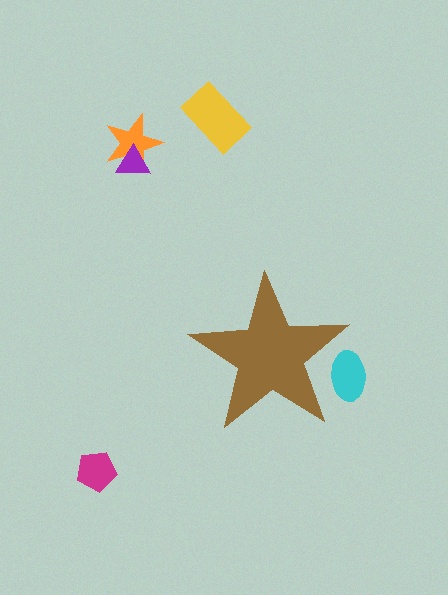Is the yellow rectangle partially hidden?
No, the yellow rectangle is fully visible.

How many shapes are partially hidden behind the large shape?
1 shape is partially hidden.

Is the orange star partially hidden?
No, the orange star is fully visible.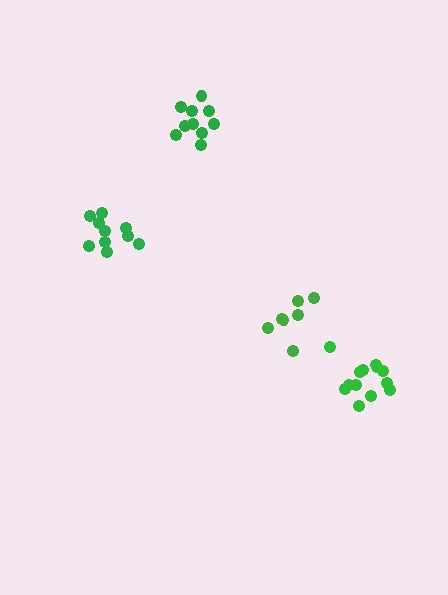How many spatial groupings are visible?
There are 4 spatial groupings.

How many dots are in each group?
Group 1: 7 dots, Group 2: 10 dots, Group 3: 13 dots, Group 4: 10 dots (40 total).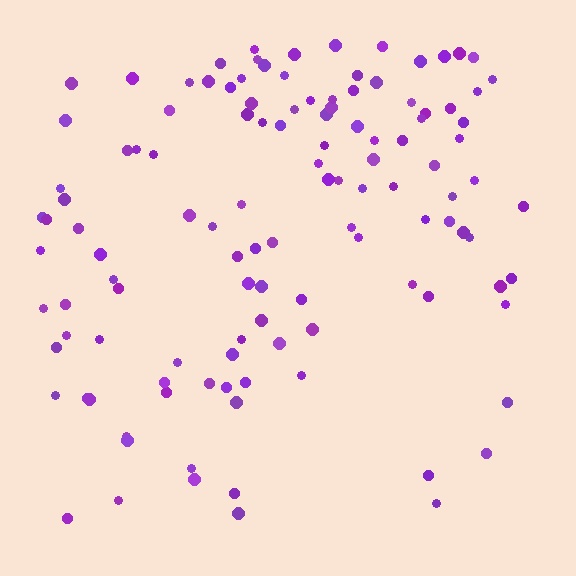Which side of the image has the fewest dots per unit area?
The bottom.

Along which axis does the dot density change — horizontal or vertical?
Vertical.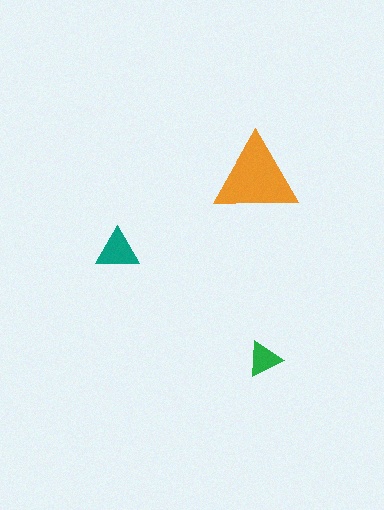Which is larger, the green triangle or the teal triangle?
The teal one.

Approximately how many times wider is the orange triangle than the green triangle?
About 2.5 times wider.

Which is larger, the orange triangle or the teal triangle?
The orange one.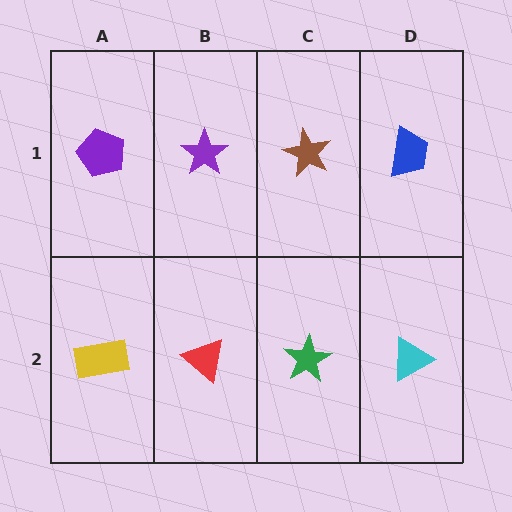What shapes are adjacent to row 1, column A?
A yellow rectangle (row 2, column A), a purple star (row 1, column B).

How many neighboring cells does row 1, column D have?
2.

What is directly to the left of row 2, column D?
A green star.